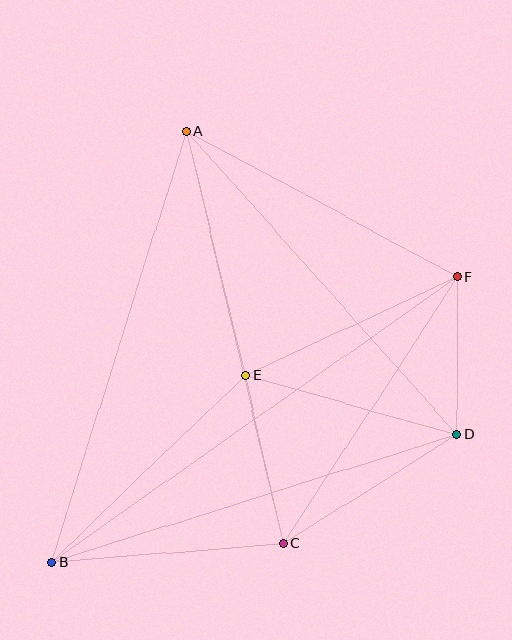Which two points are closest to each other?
Points D and F are closest to each other.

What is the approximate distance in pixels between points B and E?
The distance between B and E is approximately 269 pixels.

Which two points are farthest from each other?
Points B and F are farthest from each other.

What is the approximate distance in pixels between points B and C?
The distance between B and C is approximately 232 pixels.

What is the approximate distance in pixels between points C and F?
The distance between C and F is approximately 318 pixels.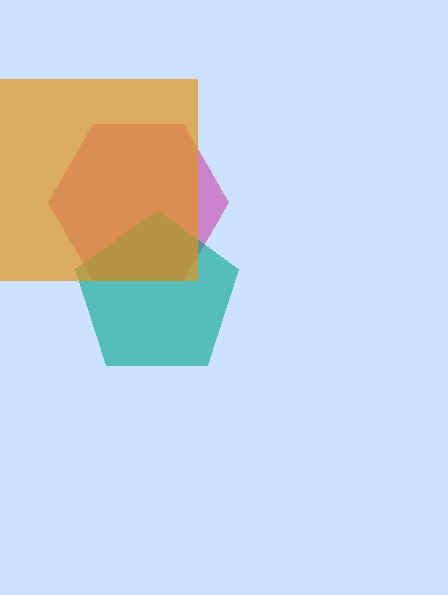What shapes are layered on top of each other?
The layered shapes are: a magenta hexagon, a teal pentagon, an orange square.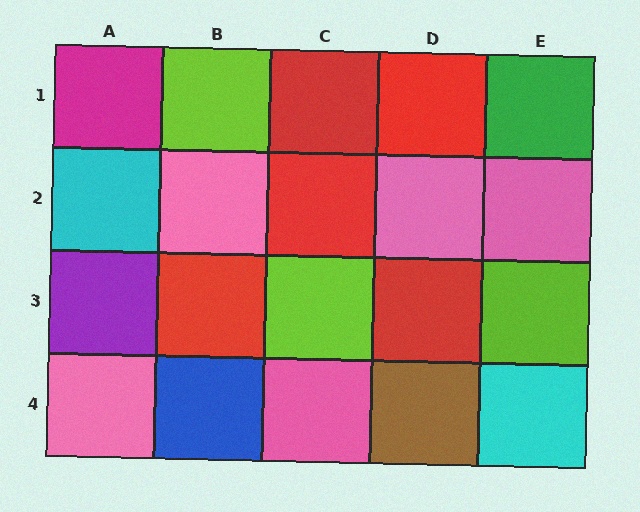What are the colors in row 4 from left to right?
Pink, blue, pink, brown, cyan.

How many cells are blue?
1 cell is blue.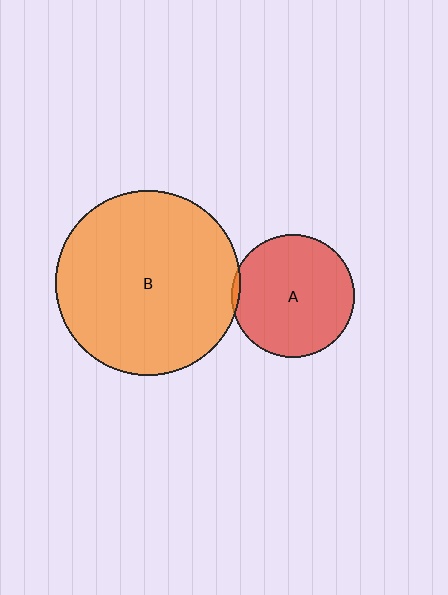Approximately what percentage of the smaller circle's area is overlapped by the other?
Approximately 5%.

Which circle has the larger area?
Circle B (orange).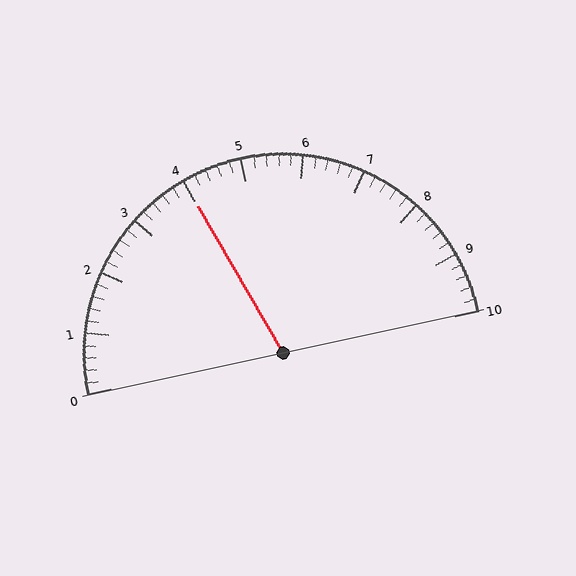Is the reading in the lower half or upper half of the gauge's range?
The reading is in the lower half of the range (0 to 10).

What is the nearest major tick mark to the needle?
The nearest major tick mark is 4.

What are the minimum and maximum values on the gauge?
The gauge ranges from 0 to 10.